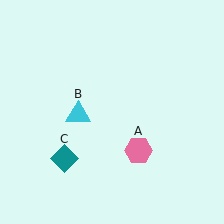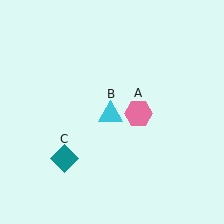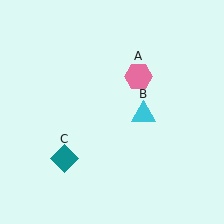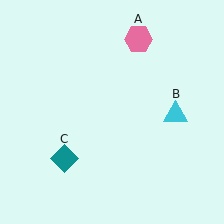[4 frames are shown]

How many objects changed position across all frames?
2 objects changed position: pink hexagon (object A), cyan triangle (object B).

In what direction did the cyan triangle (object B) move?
The cyan triangle (object B) moved right.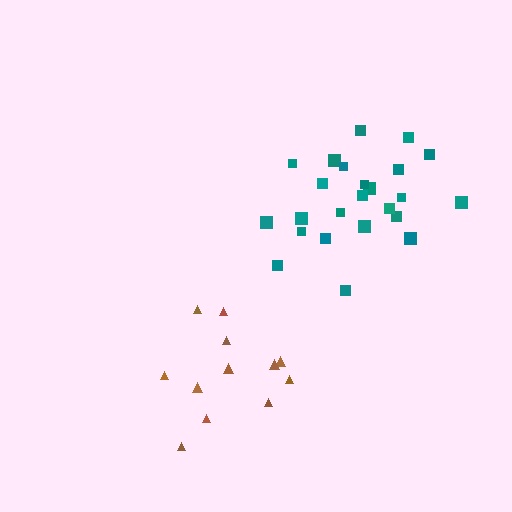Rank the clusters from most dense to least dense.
teal, brown.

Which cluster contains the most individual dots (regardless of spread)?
Teal (24).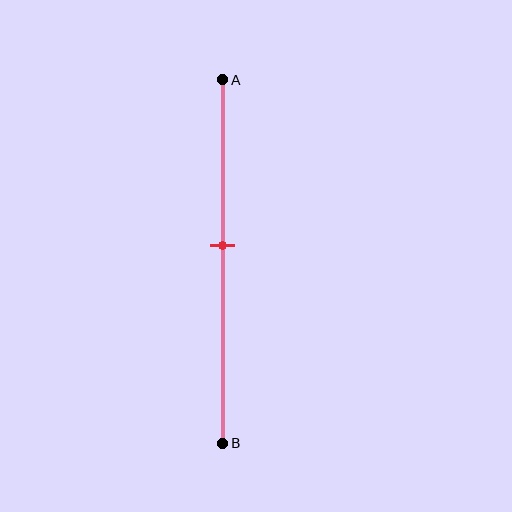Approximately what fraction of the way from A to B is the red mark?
The red mark is approximately 45% of the way from A to B.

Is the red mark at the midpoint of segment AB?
No, the mark is at about 45% from A, not at the 50% midpoint.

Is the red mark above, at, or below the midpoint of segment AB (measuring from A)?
The red mark is above the midpoint of segment AB.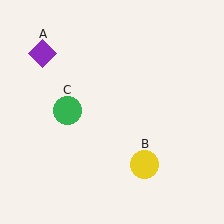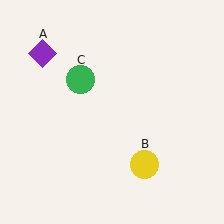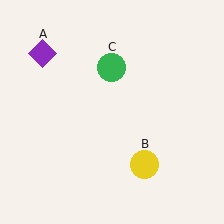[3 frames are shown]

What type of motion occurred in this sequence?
The green circle (object C) rotated clockwise around the center of the scene.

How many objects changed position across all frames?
1 object changed position: green circle (object C).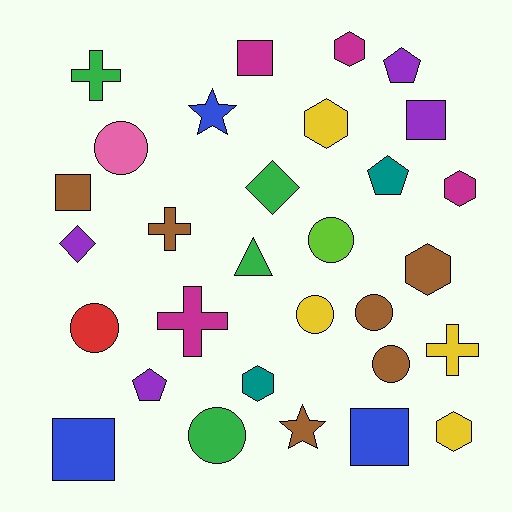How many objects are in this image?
There are 30 objects.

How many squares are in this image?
There are 5 squares.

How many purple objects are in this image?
There are 4 purple objects.